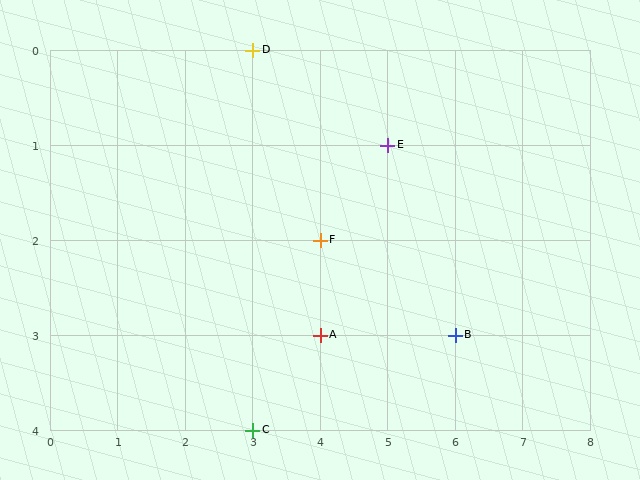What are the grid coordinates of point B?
Point B is at grid coordinates (6, 3).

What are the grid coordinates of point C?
Point C is at grid coordinates (3, 4).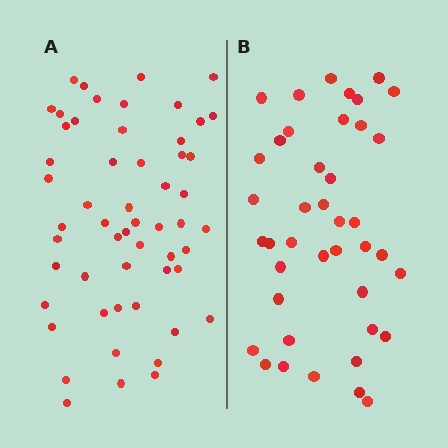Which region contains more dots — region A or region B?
Region A (the left region) has more dots.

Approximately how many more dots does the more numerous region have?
Region A has approximately 15 more dots than region B.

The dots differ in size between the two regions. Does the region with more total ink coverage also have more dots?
No. Region B has more total ink coverage because its dots are larger, but region A actually contains more individual dots. Total area can be misleading — the number of items is what matters here.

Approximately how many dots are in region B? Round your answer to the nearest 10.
About 40 dots. (The exact count is 41, which rounds to 40.)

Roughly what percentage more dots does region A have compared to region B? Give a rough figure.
About 35% more.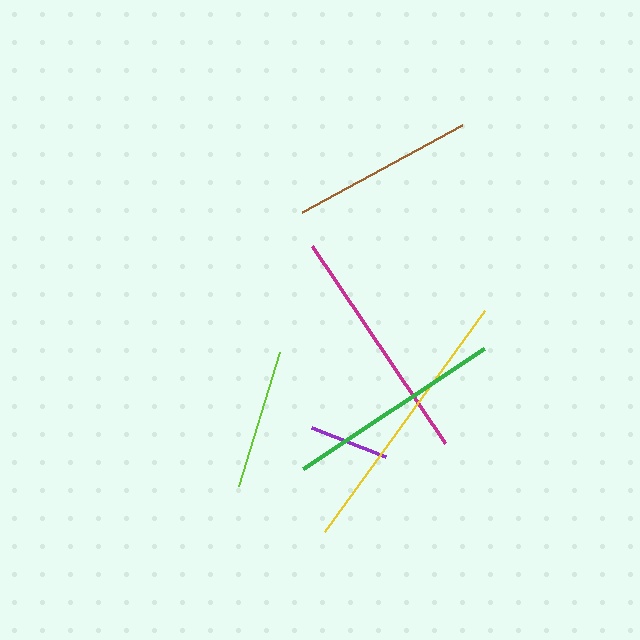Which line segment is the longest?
The yellow line is the longest at approximately 273 pixels.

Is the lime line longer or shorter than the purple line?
The lime line is longer than the purple line.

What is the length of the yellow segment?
The yellow segment is approximately 273 pixels long.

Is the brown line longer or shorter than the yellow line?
The yellow line is longer than the brown line.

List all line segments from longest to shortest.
From longest to shortest: yellow, magenta, green, brown, lime, purple.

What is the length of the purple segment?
The purple segment is approximately 79 pixels long.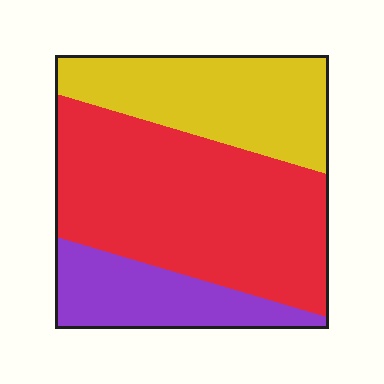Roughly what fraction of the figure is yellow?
Yellow covers roughly 30% of the figure.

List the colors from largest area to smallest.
From largest to smallest: red, yellow, purple.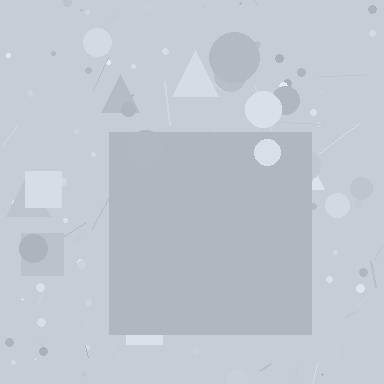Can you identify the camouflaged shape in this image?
The camouflaged shape is a square.